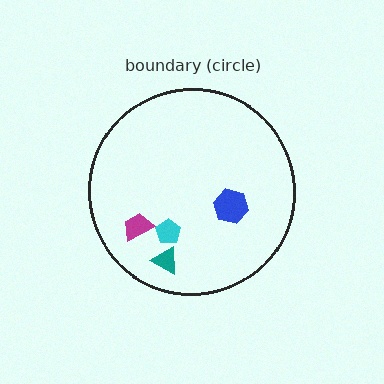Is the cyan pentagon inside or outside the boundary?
Inside.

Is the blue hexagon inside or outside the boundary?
Inside.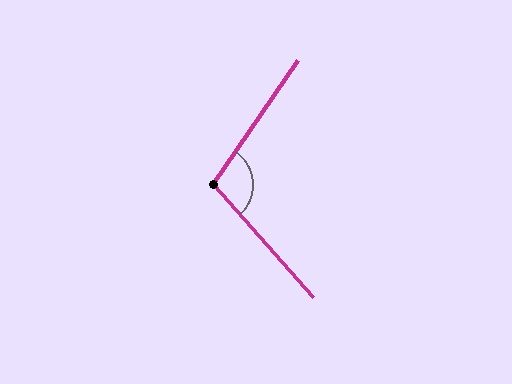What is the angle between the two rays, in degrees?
Approximately 104 degrees.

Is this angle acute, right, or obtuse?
It is obtuse.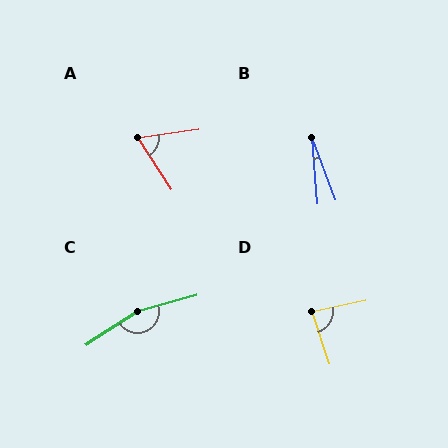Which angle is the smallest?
B, at approximately 16 degrees.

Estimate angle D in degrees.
Approximately 84 degrees.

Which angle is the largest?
C, at approximately 163 degrees.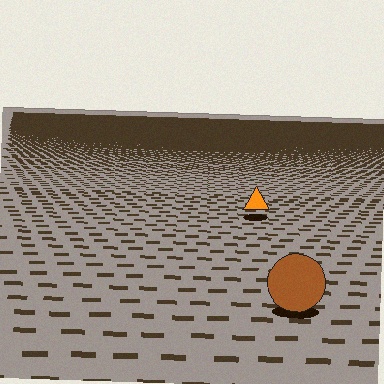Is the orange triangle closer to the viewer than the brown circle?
No. The brown circle is closer — you can tell from the texture gradient: the ground texture is coarser near it.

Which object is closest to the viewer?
The brown circle is closest. The texture marks near it are larger and more spread out.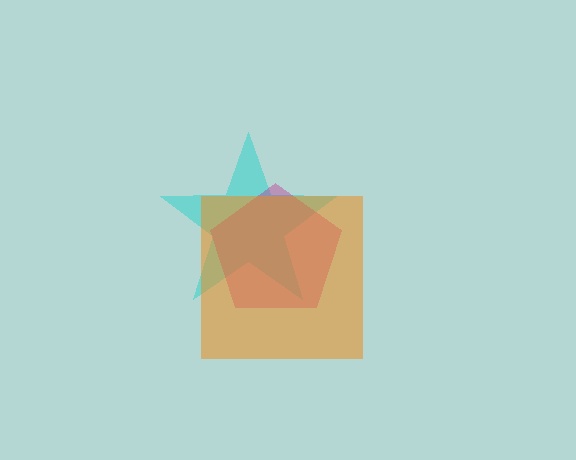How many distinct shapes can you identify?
There are 3 distinct shapes: a cyan star, a magenta pentagon, an orange square.